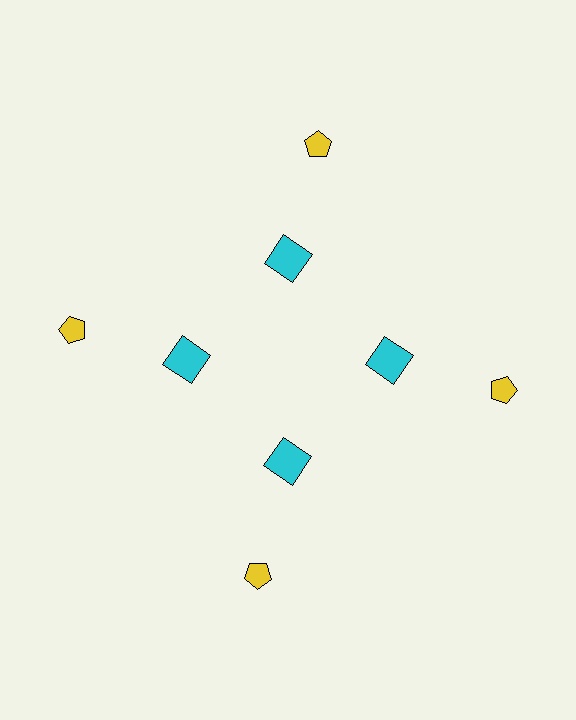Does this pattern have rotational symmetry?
Yes, this pattern has 4-fold rotational symmetry. It looks the same after rotating 90 degrees around the center.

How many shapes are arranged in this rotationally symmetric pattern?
There are 8 shapes, arranged in 4 groups of 2.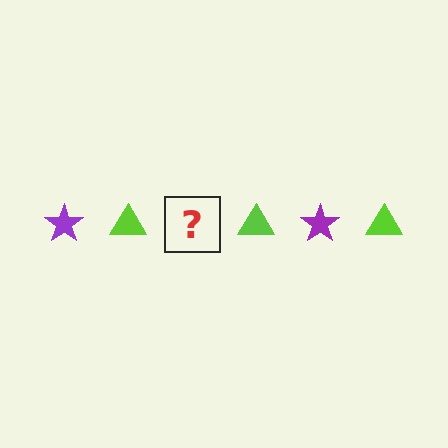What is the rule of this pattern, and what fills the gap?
The rule is that the pattern alternates between purple star and lime triangle. The gap should be filled with a purple star.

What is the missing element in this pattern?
The missing element is a purple star.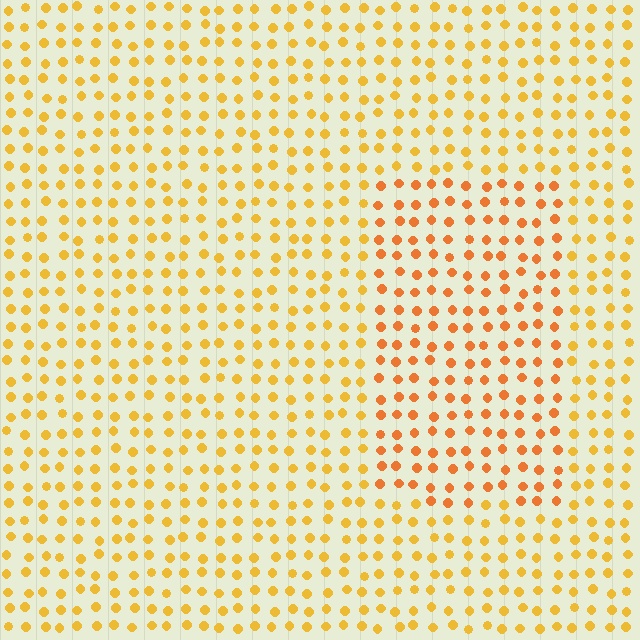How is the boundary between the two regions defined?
The boundary is defined purely by a slight shift in hue (about 22 degrees). Spacing, size, and orientation are identical on both sides.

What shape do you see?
I see a rectangle.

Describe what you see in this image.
The image is filled with small yellow elements in a uniform arrangement. A rectangle-shaped region is visible where the elements are tinted to a slightly different hue, forming a subtle color boundary.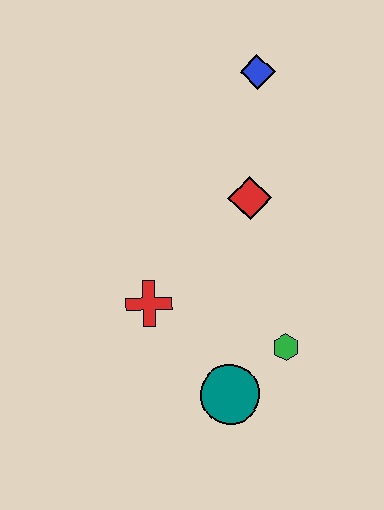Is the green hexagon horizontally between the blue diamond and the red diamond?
No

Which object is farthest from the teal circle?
The blue diamond is farthest from the teal circle.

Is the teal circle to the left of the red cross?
No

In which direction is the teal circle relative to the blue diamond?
The teal circle is below the blue diamond.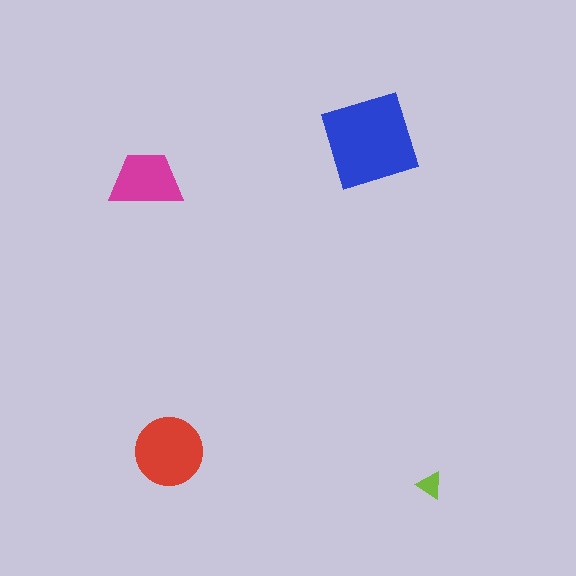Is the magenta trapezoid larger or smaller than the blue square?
Smaller.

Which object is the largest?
The blue square.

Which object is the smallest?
The lime triangle.